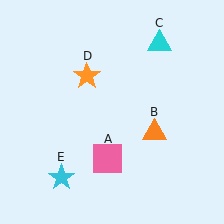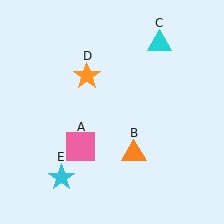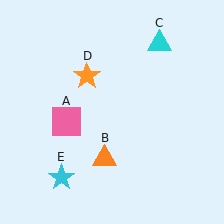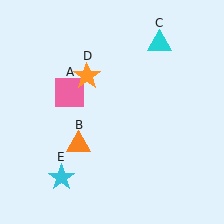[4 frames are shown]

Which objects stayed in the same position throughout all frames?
Cyan triangle (object C) and orange star (object D) and cyan star (object E) remained stationary.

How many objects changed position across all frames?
2 objects changed position: pink square (object A), orange triangle (object B).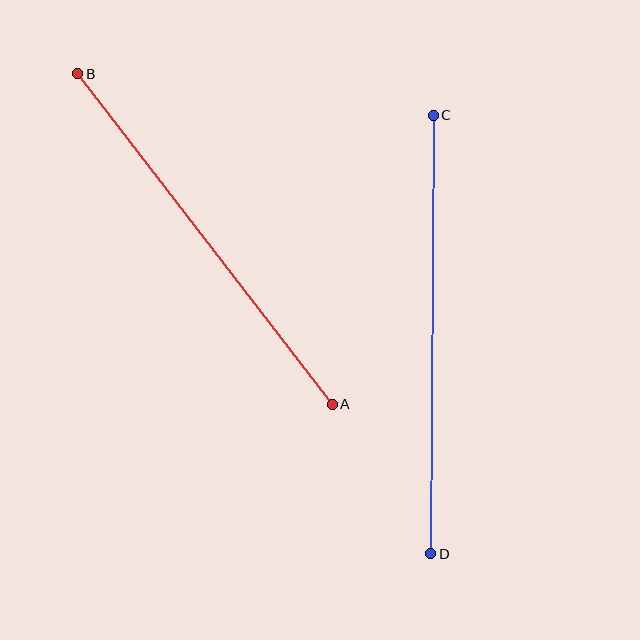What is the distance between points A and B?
The distance is approximately 417 pixels.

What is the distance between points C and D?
The distance is approximately 438 pixels.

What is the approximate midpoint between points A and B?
The midpoint is at approximately (205, 239) pixels.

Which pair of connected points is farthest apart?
Points C and D are farthest apart.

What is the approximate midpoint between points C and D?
The midpoint is at approximately (432, 335) pixels.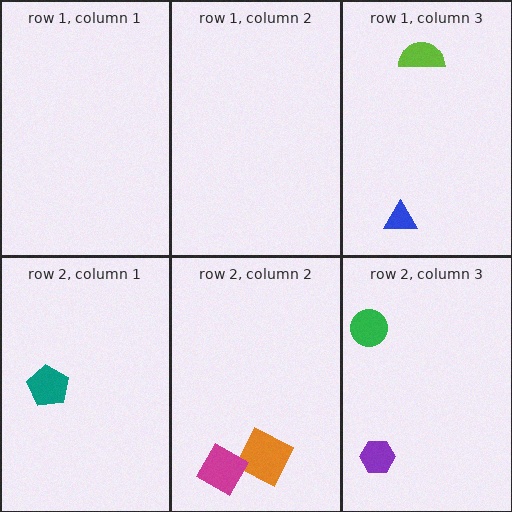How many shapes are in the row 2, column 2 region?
2.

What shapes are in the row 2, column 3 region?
The purple hexagon, the green circle.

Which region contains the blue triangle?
The row 1, column 3 region.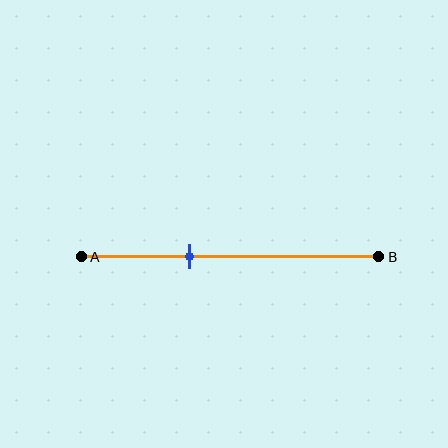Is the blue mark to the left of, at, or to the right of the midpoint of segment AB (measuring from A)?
The blue mark is to the left of the midpoint of segment AB.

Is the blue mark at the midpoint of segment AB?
No, the mark is at about 35% from A, not at the 50% midpoint.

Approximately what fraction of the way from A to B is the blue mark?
The blue mark is approximately 35% of the way from A to B.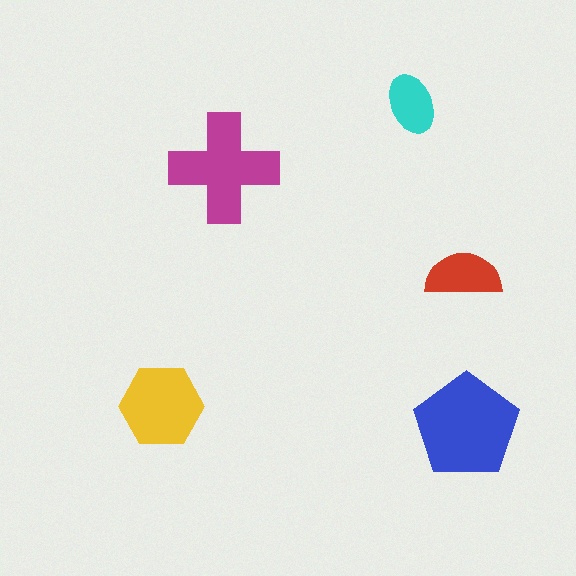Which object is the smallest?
The cyan ellipse.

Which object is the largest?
The blue pentagon.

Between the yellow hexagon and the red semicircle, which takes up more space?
The yellow hexagon.